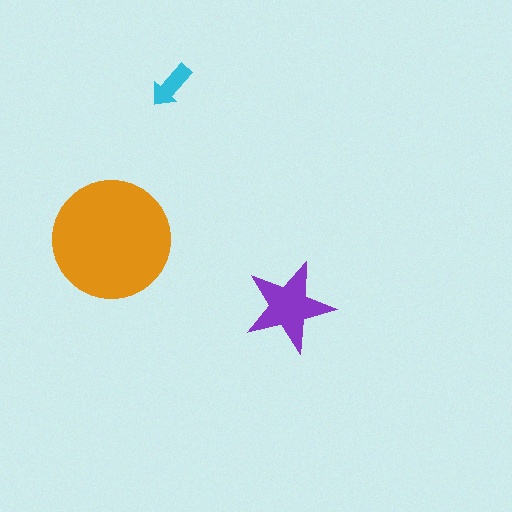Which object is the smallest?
The cyan arrow.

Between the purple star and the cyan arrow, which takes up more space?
The purple star.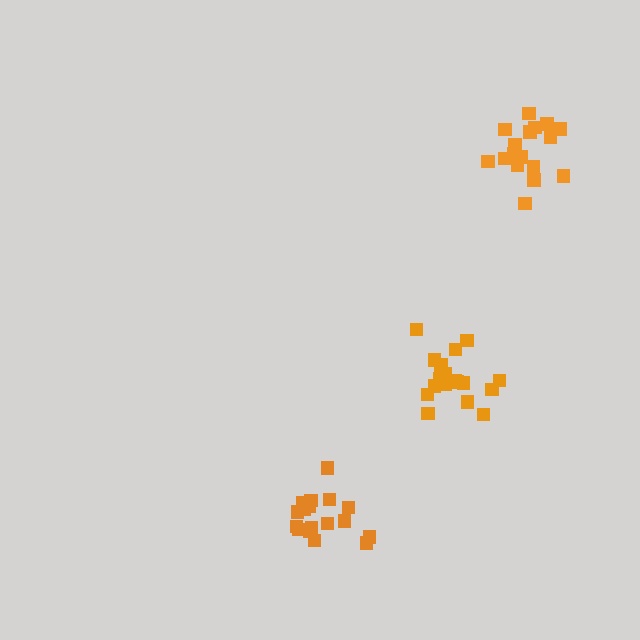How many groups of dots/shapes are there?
There are 3 groups.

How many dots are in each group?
Group 1: 17 dots, Group 2: 18 dots, Group 3: 17 dots (52 total).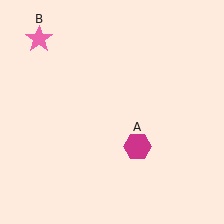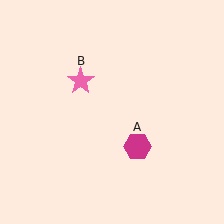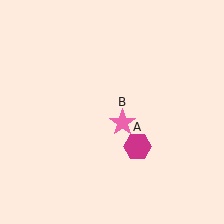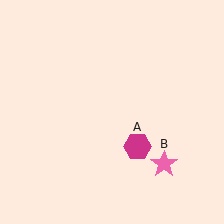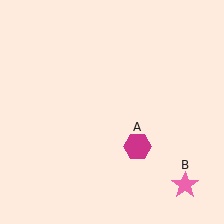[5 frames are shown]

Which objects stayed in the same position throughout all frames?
Magenta hexagon (object A) remained stationary.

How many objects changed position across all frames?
1 object changed position: pink star (object B).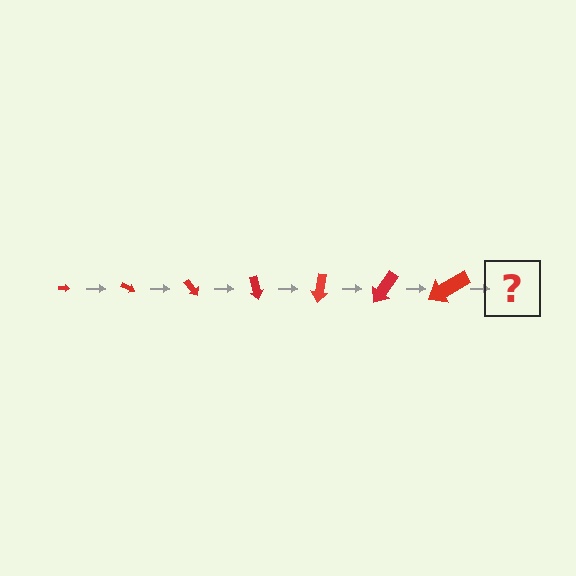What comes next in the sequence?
The next element should be an arrow, larger than the previous one and rotated 175 degrees from the start.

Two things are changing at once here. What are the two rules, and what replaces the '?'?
The two rules are that the arrow grows larger each step and it rotates 25 degrees each step. The '?' should be an arrow, larger than the previous one and rotated 175 degrees from the start.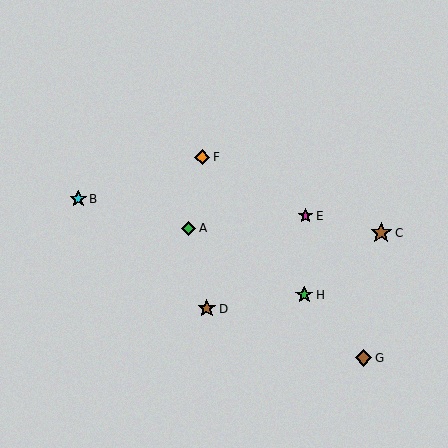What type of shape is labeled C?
Shape C is a brown star.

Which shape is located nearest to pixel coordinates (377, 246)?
The brown star (labeled C) at (381, 233) is nearest to that location.